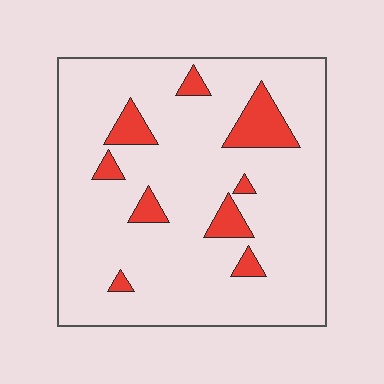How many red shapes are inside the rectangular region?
9.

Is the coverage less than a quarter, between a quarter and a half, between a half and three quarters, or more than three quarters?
Less than a quarter.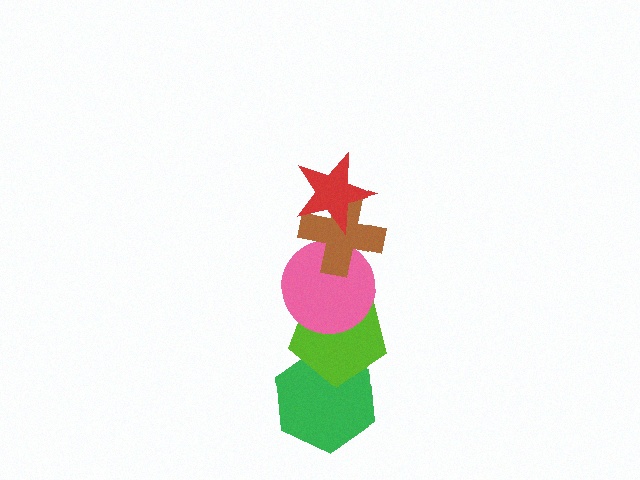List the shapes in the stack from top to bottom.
From top to bottom: the red star, the brown cross, the pink circle, the lime pentagon, the green hexagon.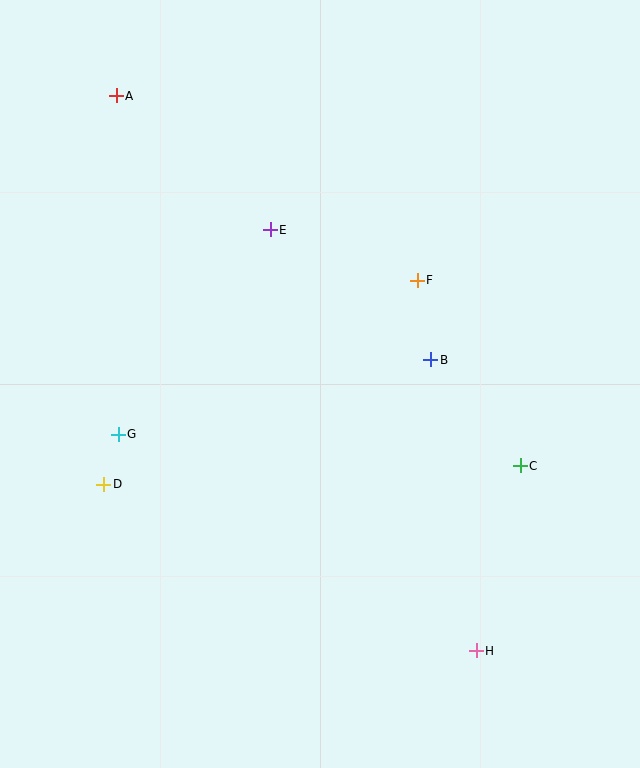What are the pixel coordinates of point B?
Point B is at (431, 360).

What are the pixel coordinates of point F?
Point F is at (417, 280).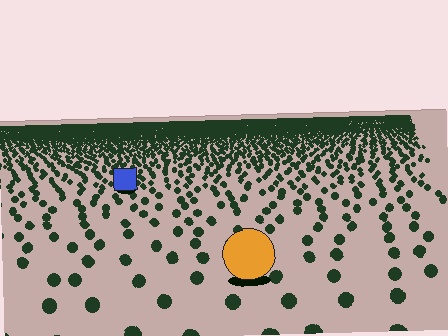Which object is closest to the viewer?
The orange circle is closest. The texture marks near it are larger and more spread out.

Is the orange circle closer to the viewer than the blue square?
Yes. The orange circle is closer — you can tell from the texture gradient: the ground texture is coarser near it.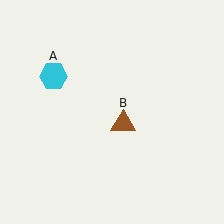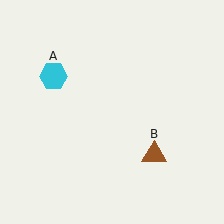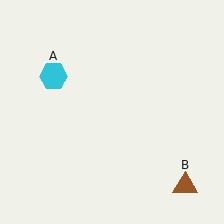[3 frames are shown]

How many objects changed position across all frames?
1 object changed position: brown triangle (object B).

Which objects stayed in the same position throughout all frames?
Cyan hexagon (object A) remained stationary.